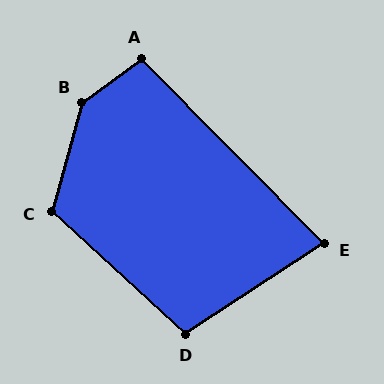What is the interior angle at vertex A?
Approximately 99 degrees (obtuse).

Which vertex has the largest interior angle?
B, at approximately 141 degrees.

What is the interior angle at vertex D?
Approximately 105 degrees (obtuse).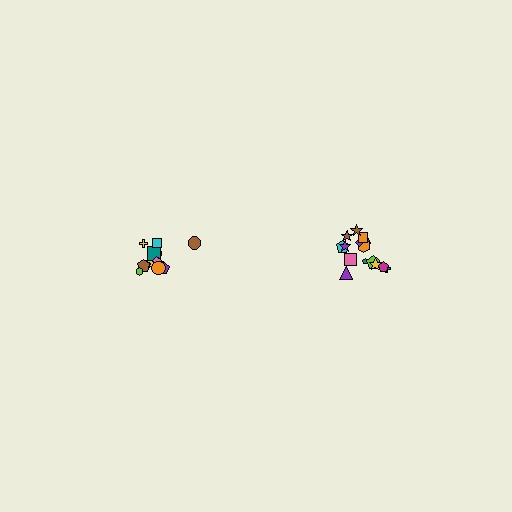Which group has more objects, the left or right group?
The right group.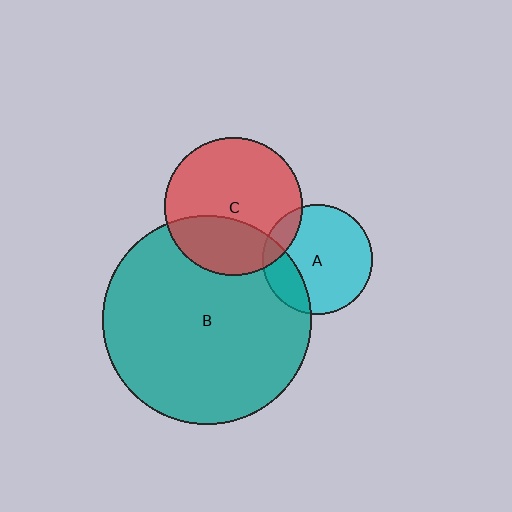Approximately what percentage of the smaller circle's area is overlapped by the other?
Approximately 15%.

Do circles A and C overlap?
Yes.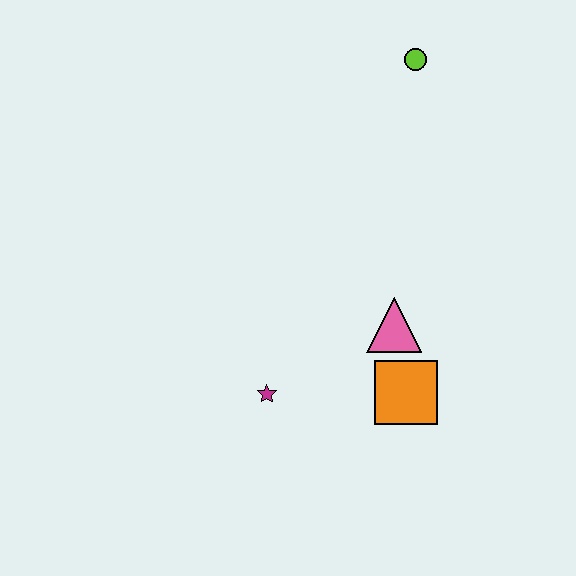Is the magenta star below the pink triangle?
Yes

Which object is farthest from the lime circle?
The magenta star is farthest from the lime circle.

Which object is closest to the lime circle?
The pink triangle is closest to the lime circle.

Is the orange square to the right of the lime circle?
No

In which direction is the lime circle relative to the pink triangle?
The lime circle is above the pink triangle.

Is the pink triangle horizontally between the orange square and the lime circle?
No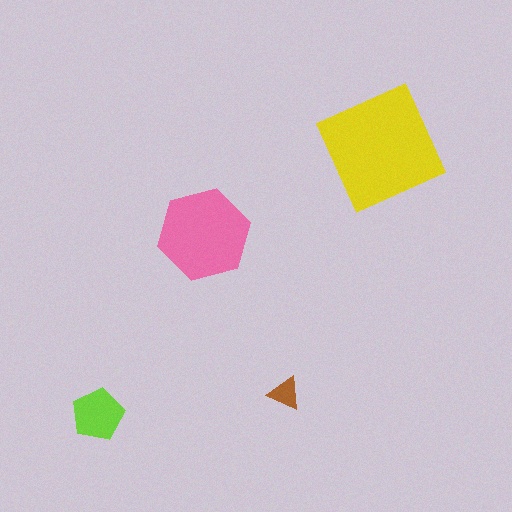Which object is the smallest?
The brown triangle.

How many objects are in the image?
There are 4 objects in the image.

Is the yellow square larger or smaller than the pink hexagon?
Larger.